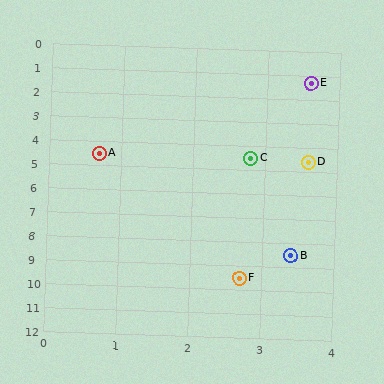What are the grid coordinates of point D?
Point D is at approximately (3.6, 4.6).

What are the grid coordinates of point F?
Point F is at approximately (2.7, 9.5).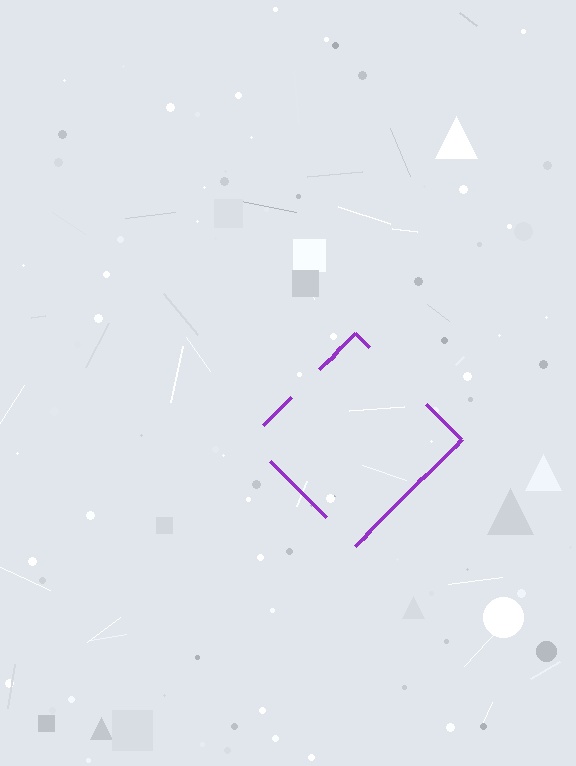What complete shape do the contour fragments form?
The contour fragments form a diamond.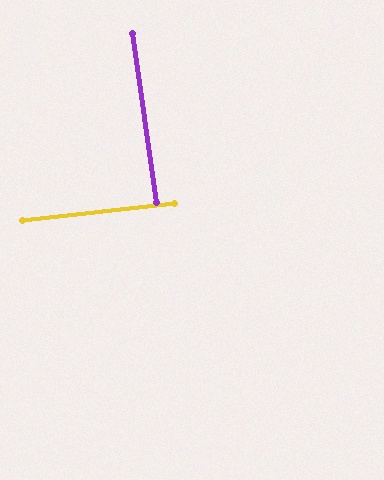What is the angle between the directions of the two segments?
Approximately 88 degrees.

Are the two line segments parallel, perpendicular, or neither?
Perpendicular — they meet at approximately 88°.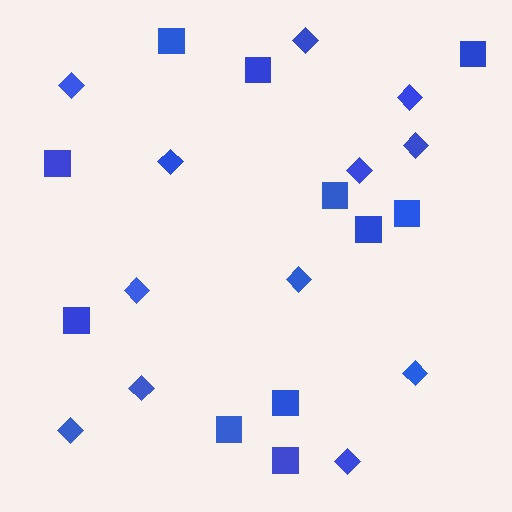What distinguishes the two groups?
There are 2 groups: one group of squares (11) and one group of diamonds (12).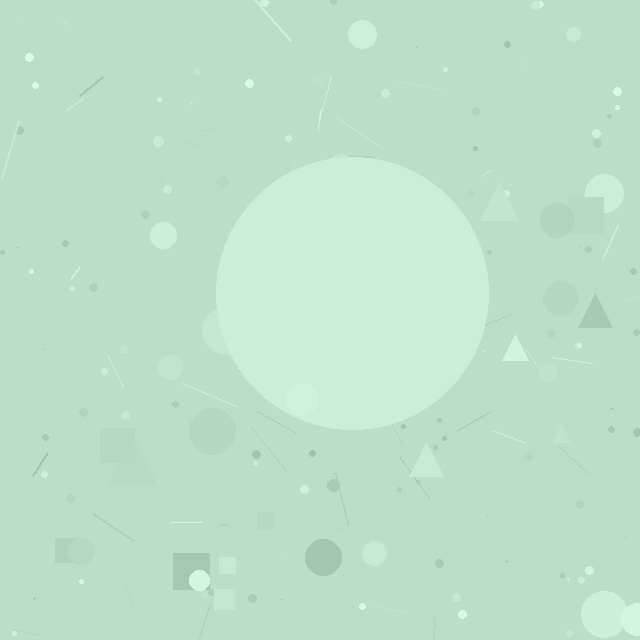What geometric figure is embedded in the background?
A circle is embedded in the background.